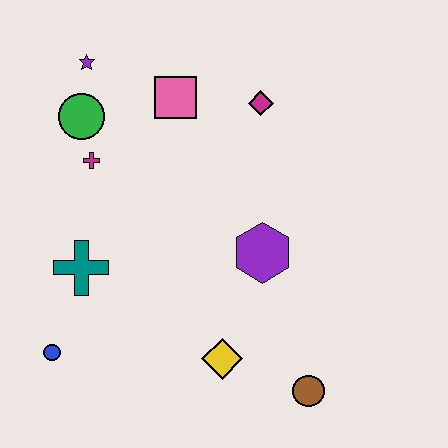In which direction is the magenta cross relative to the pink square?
The magenta cross is to the left of the pink square.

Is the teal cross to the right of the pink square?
No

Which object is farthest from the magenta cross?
The brown circle is farthest from the magenta cross.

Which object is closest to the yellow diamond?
The brown circle is closest to the yellow diamond.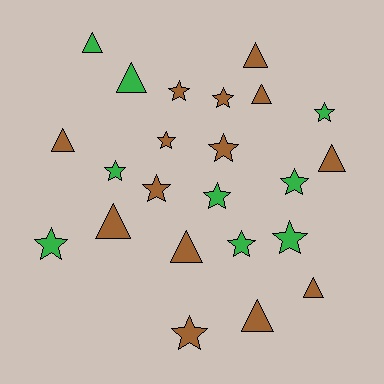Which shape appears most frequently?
Star, with 13 objects.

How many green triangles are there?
There are 2 green triangles.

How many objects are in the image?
There are 23 objects.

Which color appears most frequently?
Brown, with 14 objects.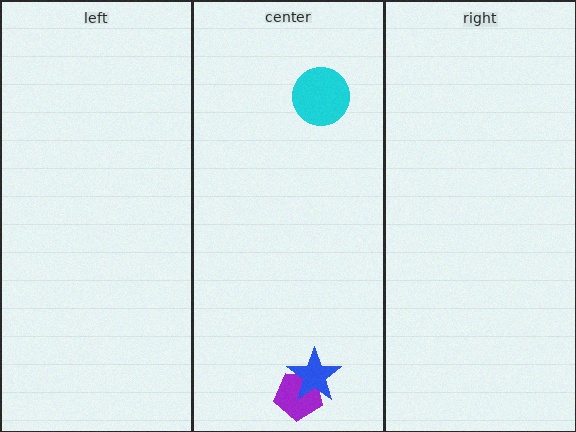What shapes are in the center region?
The cyan circle, the purple pentagon, the blue star.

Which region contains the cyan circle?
The center region.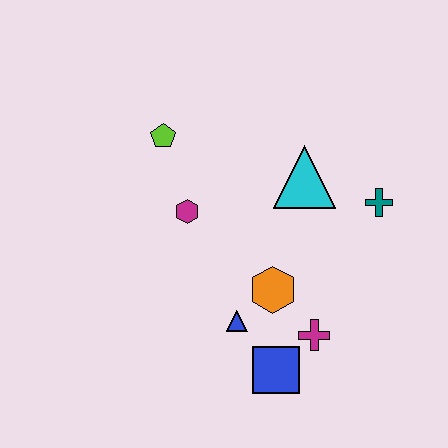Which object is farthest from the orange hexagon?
The lime pentagon is farthest from the orange hexagon.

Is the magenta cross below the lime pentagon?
Yes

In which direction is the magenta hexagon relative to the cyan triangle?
The magenta hexagon is to the left of the cyan triangle.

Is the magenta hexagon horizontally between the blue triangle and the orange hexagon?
No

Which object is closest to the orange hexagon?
The blue triangle is closest to the orange hexagon.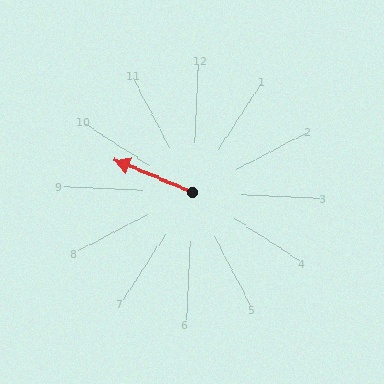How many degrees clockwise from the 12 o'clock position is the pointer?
Approximately 290 degrees.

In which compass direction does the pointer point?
West.